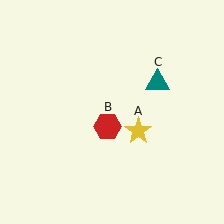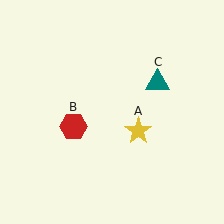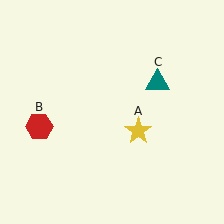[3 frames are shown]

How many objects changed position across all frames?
1 object changed position: red hexagon (object B).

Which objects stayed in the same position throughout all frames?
Yellow star (object A) and teal triangle (object C) remained stationary.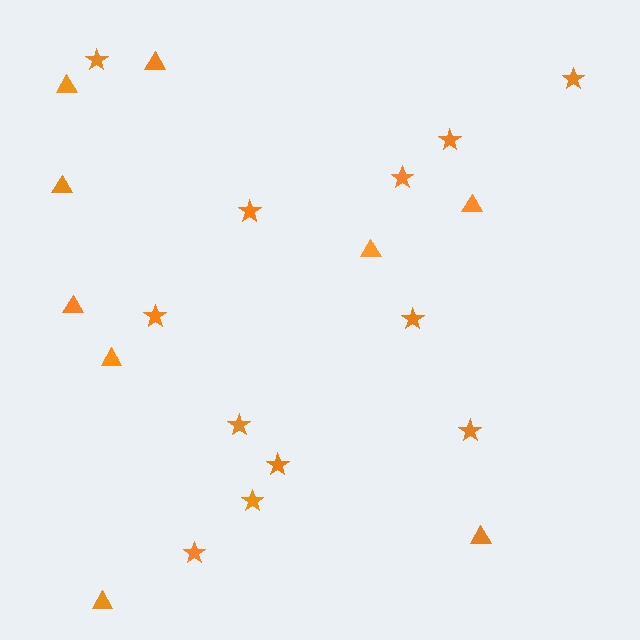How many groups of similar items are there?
There are 2 groups: one group of stars (12) and one group of triangles (9).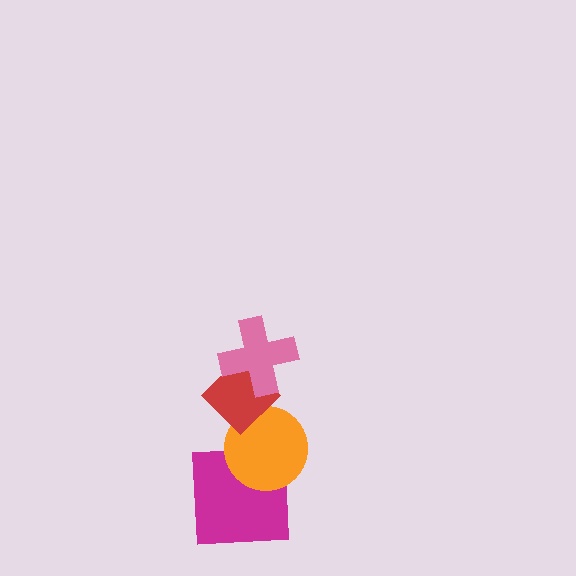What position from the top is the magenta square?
The magenta square is 4th from the top.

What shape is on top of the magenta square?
The orange circle is on top of the magenta square.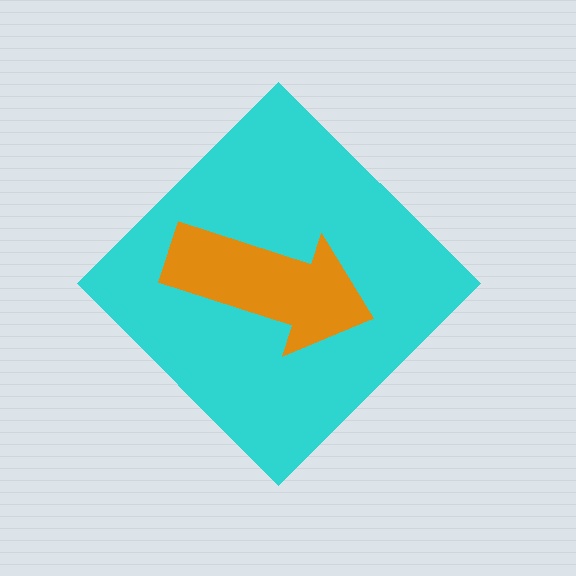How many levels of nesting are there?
2.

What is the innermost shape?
The orange arrow.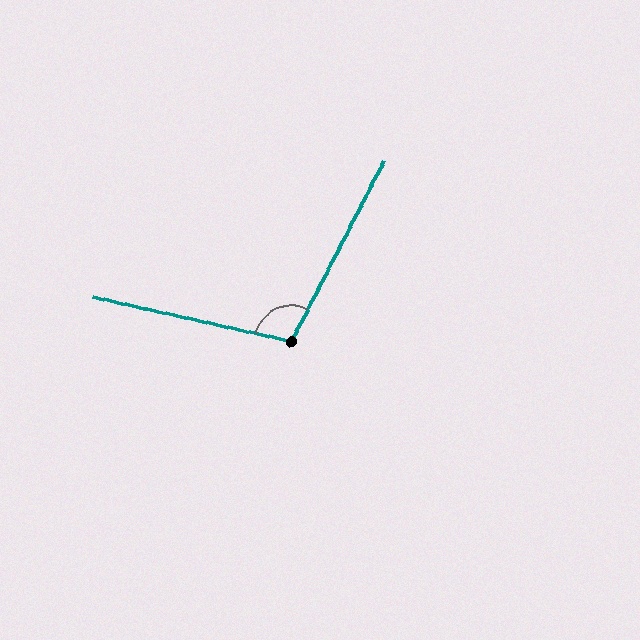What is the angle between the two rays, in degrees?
Approximately 104 degrees.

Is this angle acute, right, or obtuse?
It is obtuse.